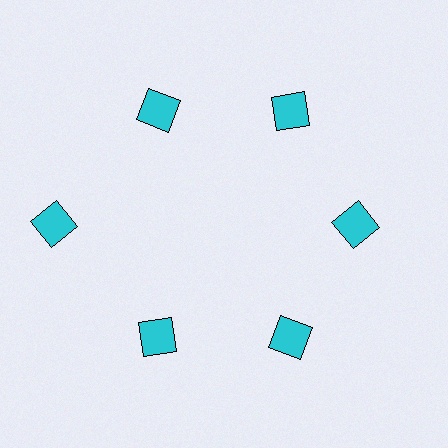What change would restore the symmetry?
The symmetry would be restored by moving it inward, back onto the ring so that all 6 diamonds sit at equal angles and equal distance from the center.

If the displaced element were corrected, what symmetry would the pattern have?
It would have 6-fold rotational symmetry — the pattern would map onto itself every 60 degrees.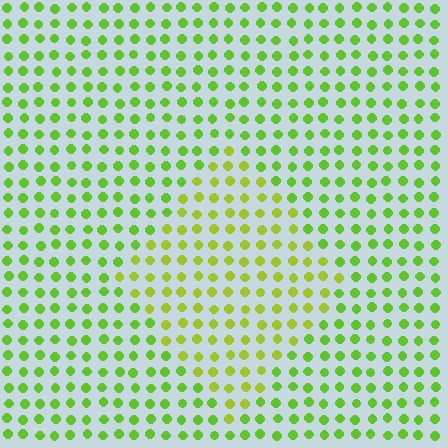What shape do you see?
I see a diamond.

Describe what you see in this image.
The image is filled with small lime elements in a uniform arrangement. A diamond-shaped region is visible where the elements are tinted to a slightly different hue, forming a subtle color boundary.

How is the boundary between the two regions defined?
The boundary is defined purely by a slight shift in hue (about 26 degrees). Spacing, size, and orientation are identical on both sides.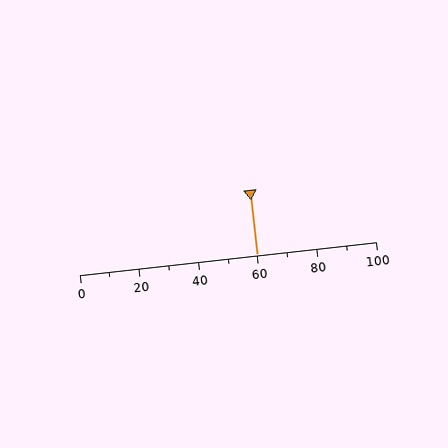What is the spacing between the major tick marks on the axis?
The major ticks are spaced 20 apart.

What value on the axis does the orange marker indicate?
The marker indicates approximately 60.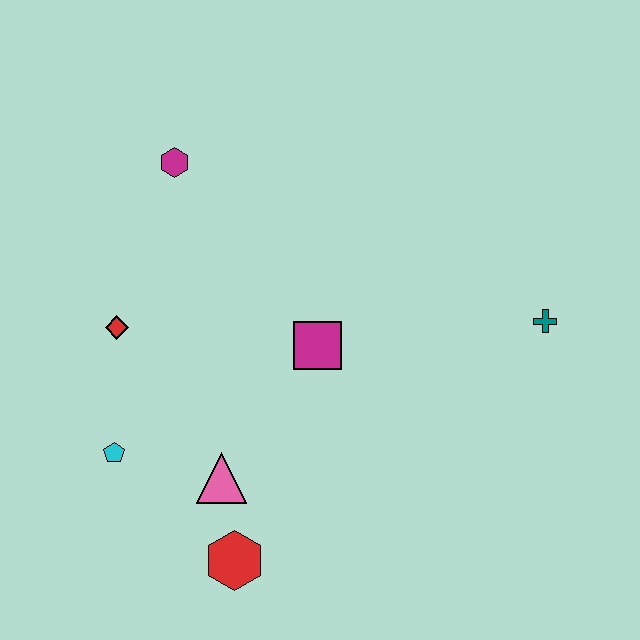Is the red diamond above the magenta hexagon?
No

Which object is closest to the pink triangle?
The red hexagon is closest to the pink triangle.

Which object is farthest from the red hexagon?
The magenta hexagon is farthest from the red hexagon.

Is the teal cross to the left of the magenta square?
No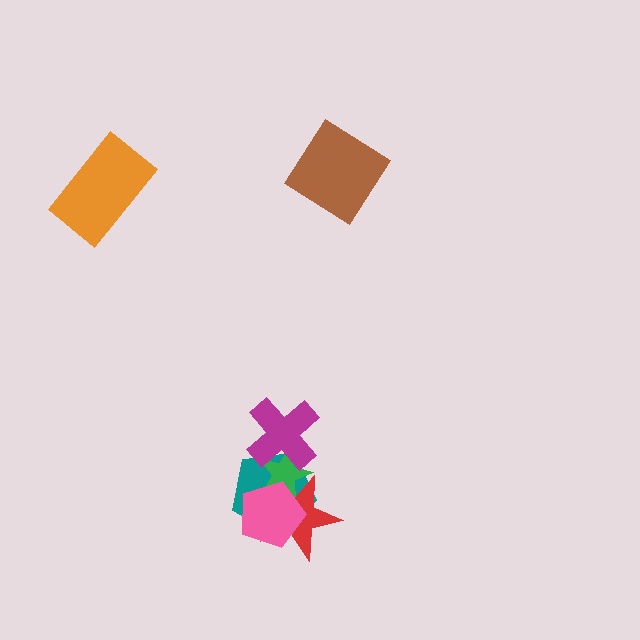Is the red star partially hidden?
Yes, it is partially covered by another shape.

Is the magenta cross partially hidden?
No, no other shape covers it.